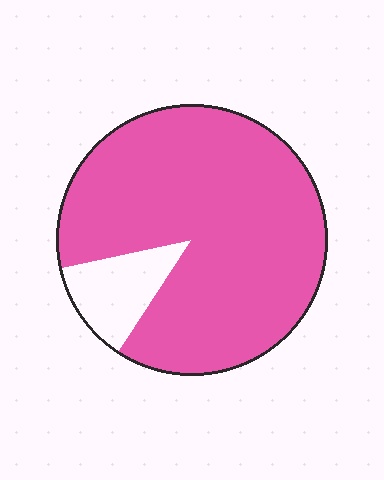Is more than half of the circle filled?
Yes.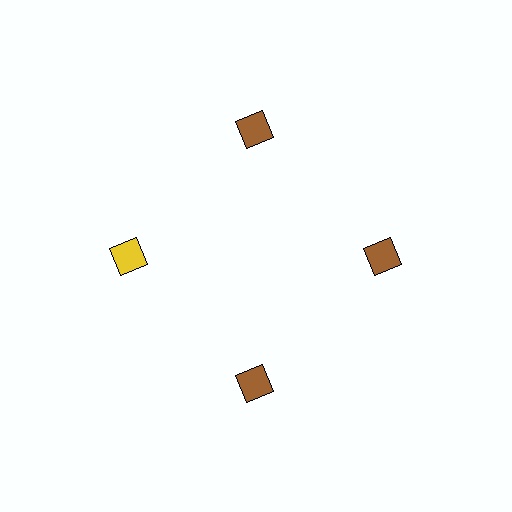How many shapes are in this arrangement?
There are 4 shapes arranged in a ring pattern.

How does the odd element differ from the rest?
It has a different color: yellow instead of brown.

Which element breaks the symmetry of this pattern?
The yellow diamond at roughly the 9 o'clock position breaks the symmetry. All other shapes are brown diamonds.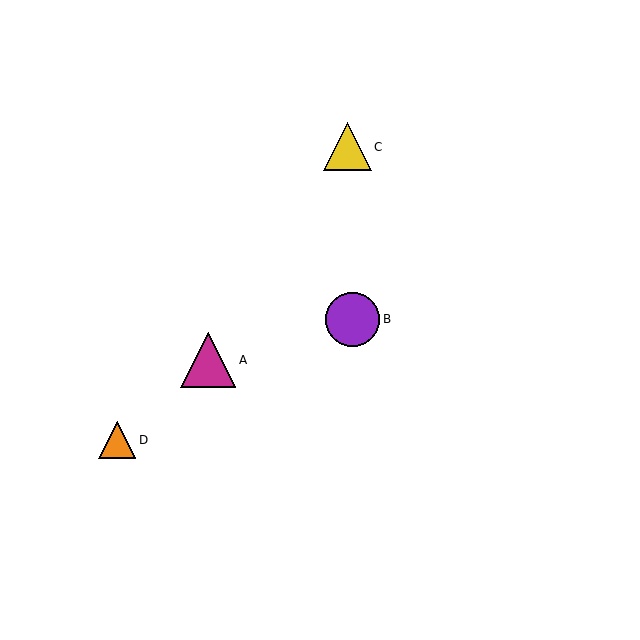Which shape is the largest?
The magenta triangle (labeled A) is the largest.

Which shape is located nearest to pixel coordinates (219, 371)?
The magenta triangle (labeled A) at (208, 360) is nearest to that location.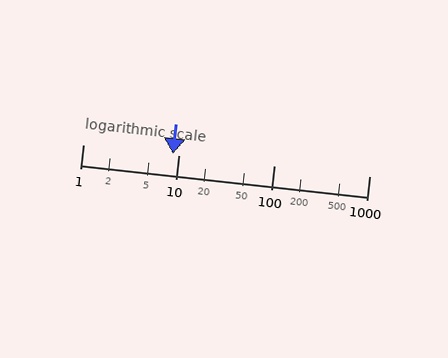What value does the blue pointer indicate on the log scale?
The pointer indicates approximately 8.7.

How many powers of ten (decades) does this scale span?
The scale spans 3 decades, from 1 to 1000.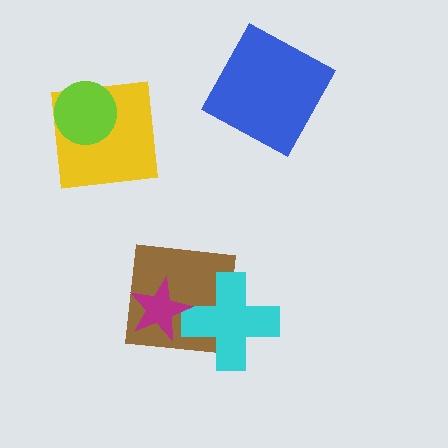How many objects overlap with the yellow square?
1 object overlaps with the yellow square.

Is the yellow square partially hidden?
Yes, it is partially covered by another shape.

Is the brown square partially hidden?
Yes, it is partially covered by another shape.